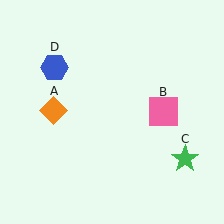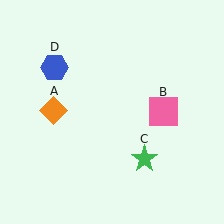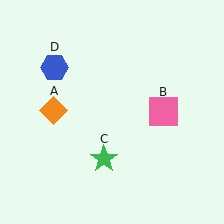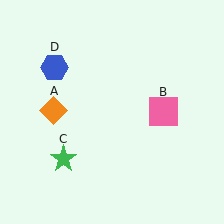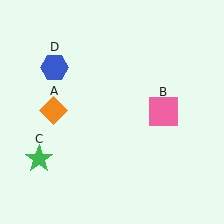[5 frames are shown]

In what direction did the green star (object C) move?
The green star (object C) moved left.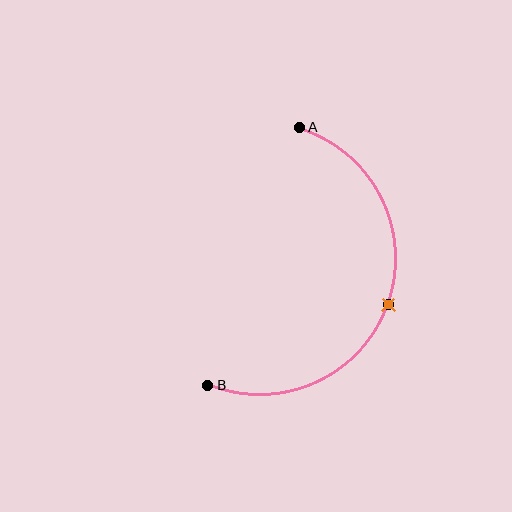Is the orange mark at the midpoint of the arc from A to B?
Yes. The orange mark lies on the arc at equal arc-length from both A and B — it is the arc midpoint.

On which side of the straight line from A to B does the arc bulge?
The arc bulges to the right of the straight line connecting A and B.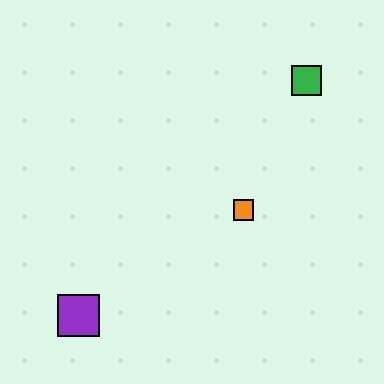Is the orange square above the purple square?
Yes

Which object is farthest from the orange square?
The purple square is farthest from the orange square.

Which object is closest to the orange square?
The green square is closest to the orange square.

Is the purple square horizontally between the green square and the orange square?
No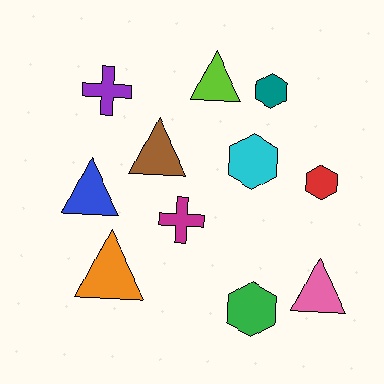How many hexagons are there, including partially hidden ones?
There are 4 hexagons.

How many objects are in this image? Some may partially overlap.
There are 11 objects.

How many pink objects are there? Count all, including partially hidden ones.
There is 1 pink object.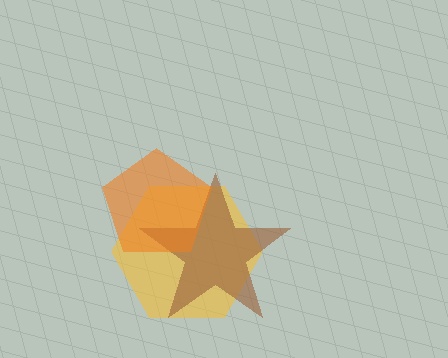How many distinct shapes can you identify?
There are 3 distinct shapes: a yellow hexagon, a brown star, an orange pentagon.